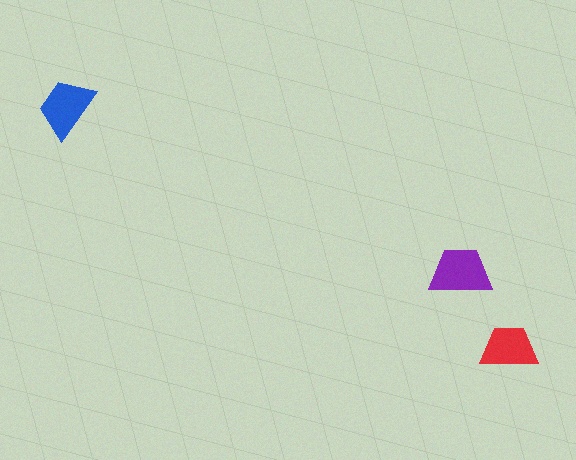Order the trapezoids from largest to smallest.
the purple one, the blue one, the red one.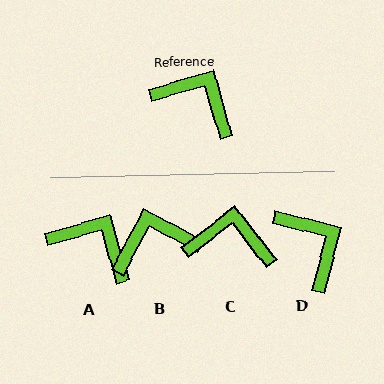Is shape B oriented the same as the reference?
No, it is off by about 46 degrees.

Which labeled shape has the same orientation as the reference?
A.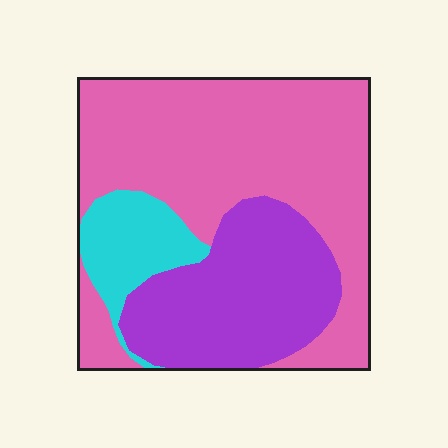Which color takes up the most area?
Pink, at roughly 60%.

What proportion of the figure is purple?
Purple covers 30% of the figure.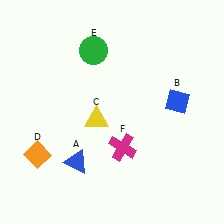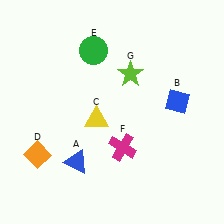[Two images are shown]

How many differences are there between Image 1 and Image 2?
There is 1 difference between the two images.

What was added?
A lime star (G) was added in Image 2.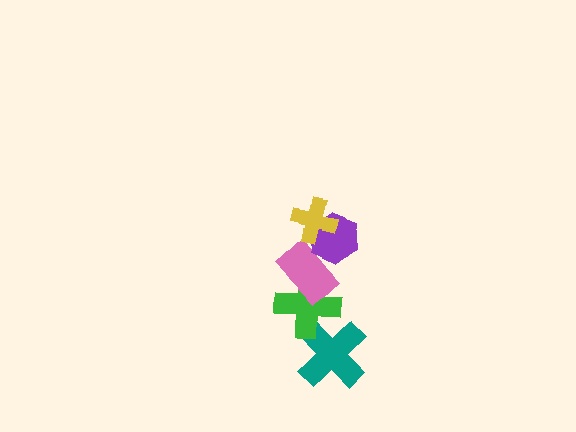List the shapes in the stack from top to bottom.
From top to bottom: the yellow cross, the purple hexagon, the pink rectangle, the green cross, the teal cross.